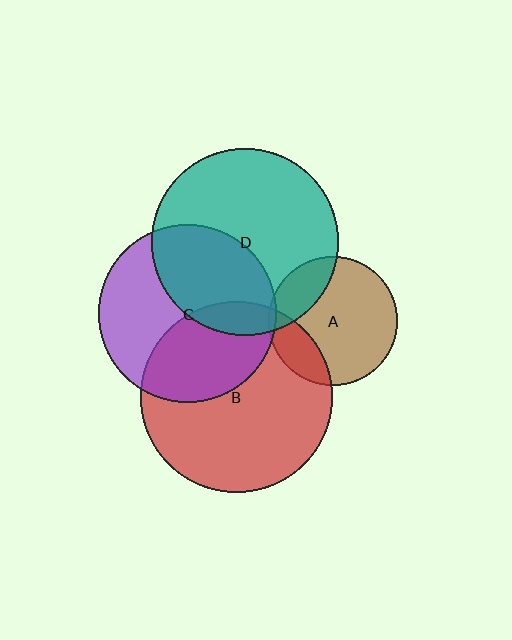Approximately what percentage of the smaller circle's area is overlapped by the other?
Approximately 20%.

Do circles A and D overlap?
Yes.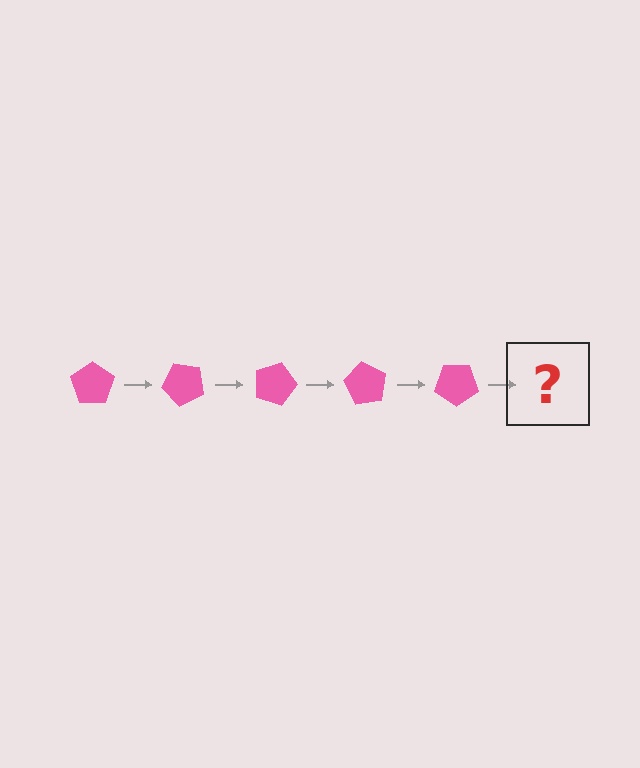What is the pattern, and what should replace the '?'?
The pattern is that the pentagon rotates 45 degrees each step. The '?' should be a pink pentagon rotated 225 degrees.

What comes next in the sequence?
The next element should be a pink pentagon rotated 225 degrees.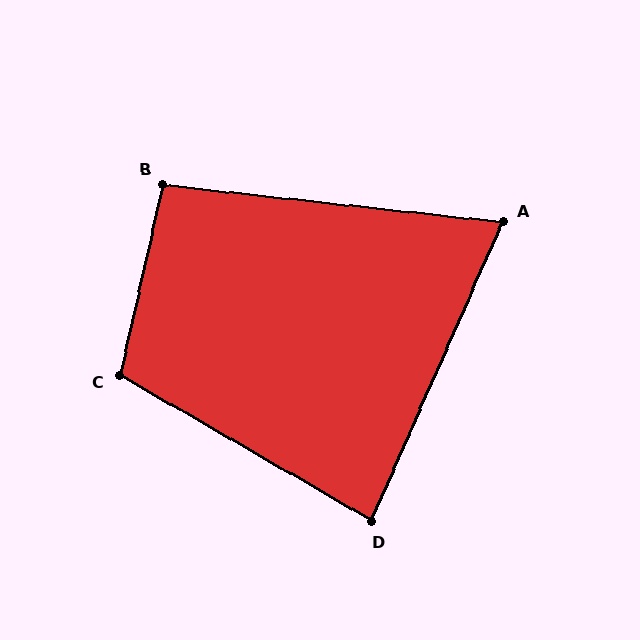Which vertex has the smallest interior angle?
A, at approximately 73 degrees.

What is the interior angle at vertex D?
Approximately 84 degrees (acute).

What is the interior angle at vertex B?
Approximately 96 degrees (obtuse).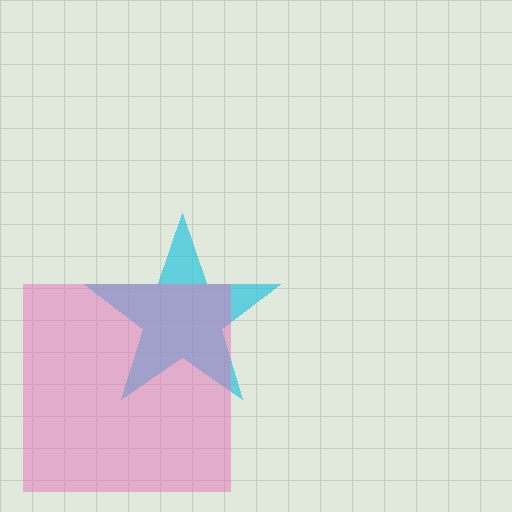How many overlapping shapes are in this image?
There are 2 overlapping shapes in the image.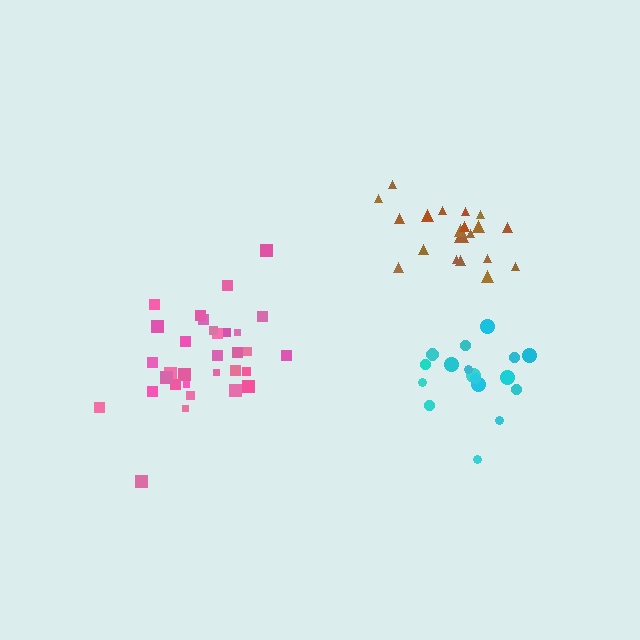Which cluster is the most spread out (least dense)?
Cyan.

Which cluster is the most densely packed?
Brown.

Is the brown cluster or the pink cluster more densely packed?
Brown.